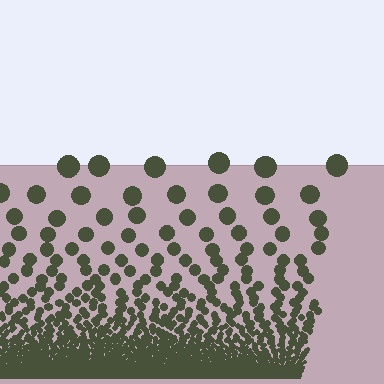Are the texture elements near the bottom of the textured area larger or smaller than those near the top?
Smaller. The gradient is inverted — elements near the bottom are smaller and denser.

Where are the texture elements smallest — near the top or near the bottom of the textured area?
Near the bottom.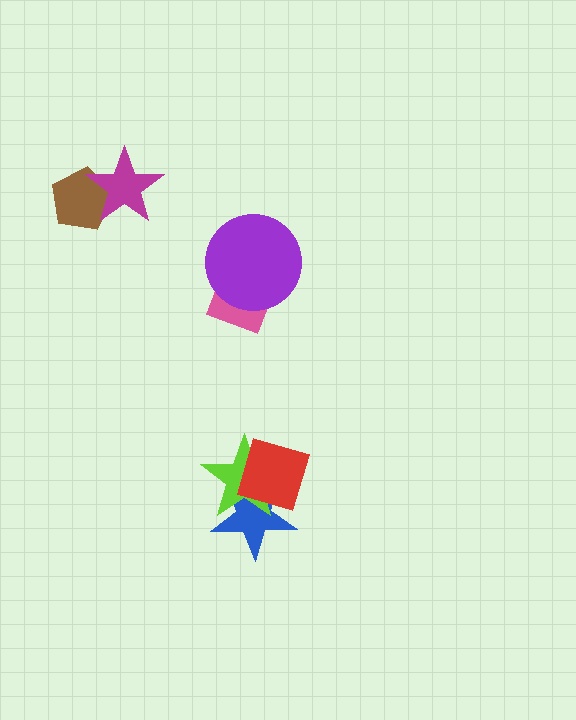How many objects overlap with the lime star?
2 objects overlap with the lime star.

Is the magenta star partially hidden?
No, no other shape covers it.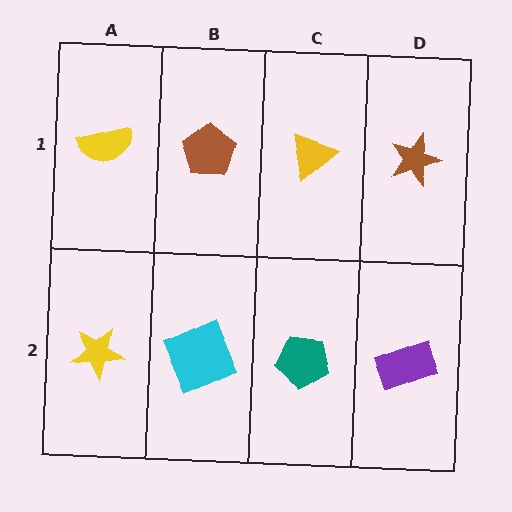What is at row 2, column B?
A cyan square.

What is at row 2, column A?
A yellow star.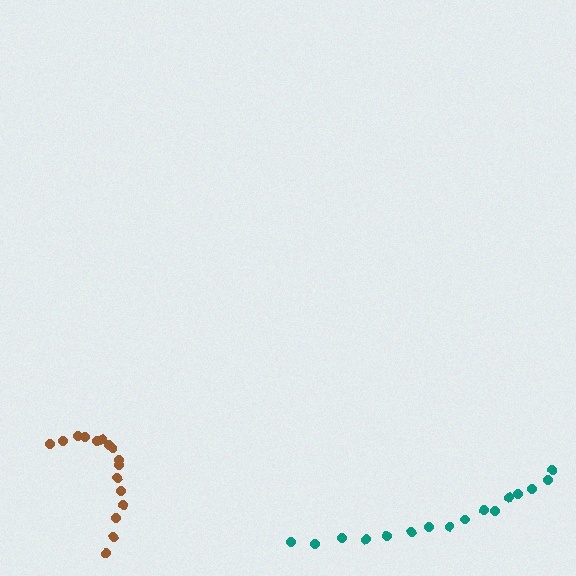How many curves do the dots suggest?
There are 2 distinct paths.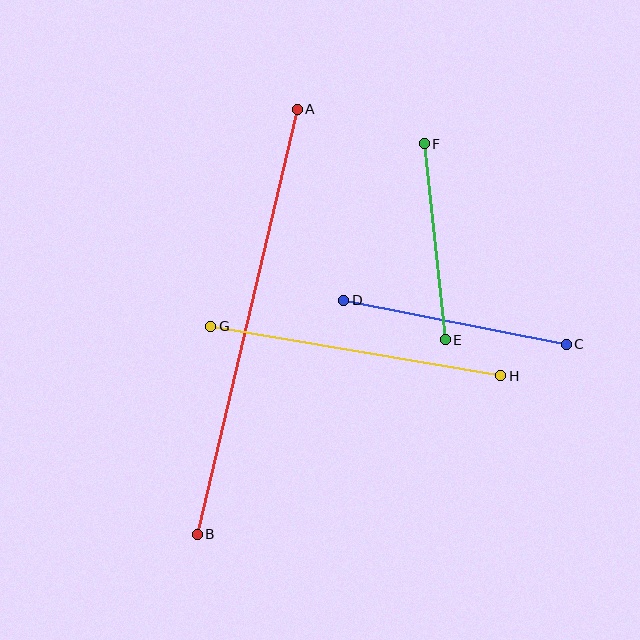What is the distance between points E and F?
The distance is approximately 197 pixels.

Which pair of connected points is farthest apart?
Points A and B are farthest apart.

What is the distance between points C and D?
The distance is approximately 227 pixels.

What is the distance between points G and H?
The distance is approximately 294 pixels.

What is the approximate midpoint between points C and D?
The midpoint is at approximately (455, 322) pixels.